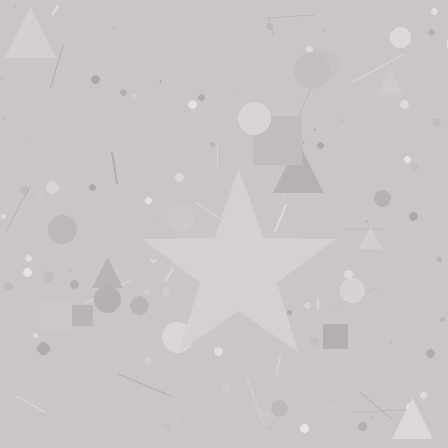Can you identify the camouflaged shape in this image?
The camouflaged shape is a star.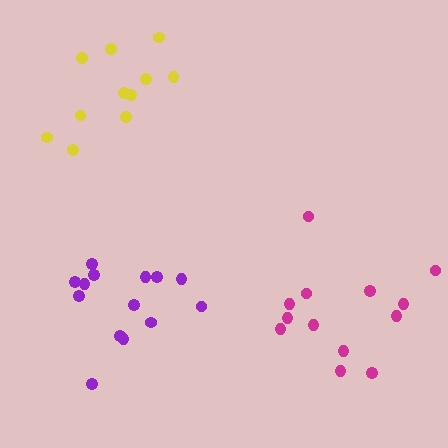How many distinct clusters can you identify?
There are 3 distinct clusters.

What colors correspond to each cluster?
The clusters are colored: purple, yellow, magenta.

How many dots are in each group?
Group 1: 14 dots, Group 2: 11 dots, Group 3: 13 dots (38 total).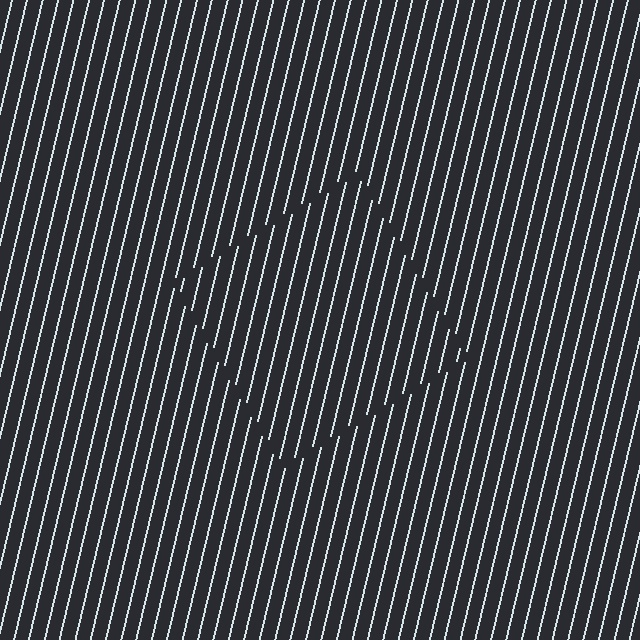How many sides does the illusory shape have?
4 sides — the line-ends trace a square.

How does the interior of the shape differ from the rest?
The interior of the shape contains the same grating, shifted by half a period — the contour is defined by the phase discontinuity where line-ends from the inner and outer gratings abut.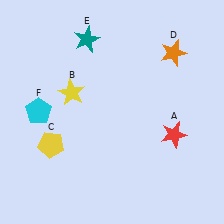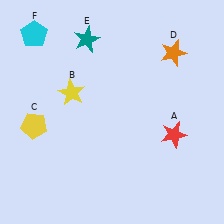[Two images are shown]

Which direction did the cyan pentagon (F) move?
The cyan pentagon (F) moved up.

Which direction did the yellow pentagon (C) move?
The yellow pentagon (C) moved up.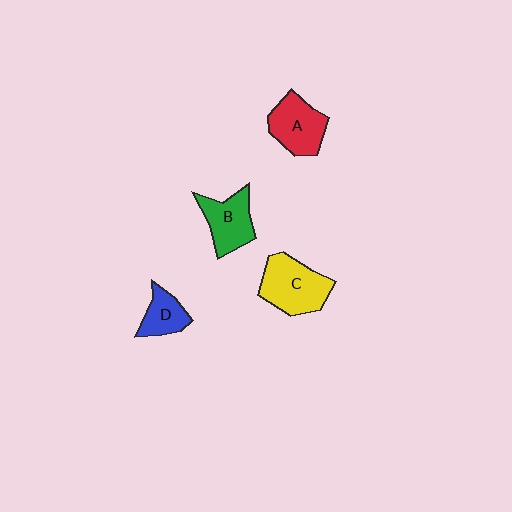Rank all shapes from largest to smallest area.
From largest to smallest: C (yellow), A (red), B (green), D (blue).